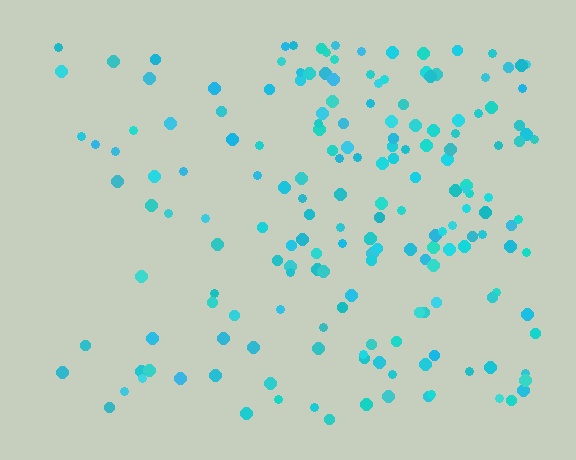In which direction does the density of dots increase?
From left to right, with the right side densest.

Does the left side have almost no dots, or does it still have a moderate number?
Still a moderate number, just noticeably fewer than the right.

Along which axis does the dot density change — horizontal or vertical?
Horizontal.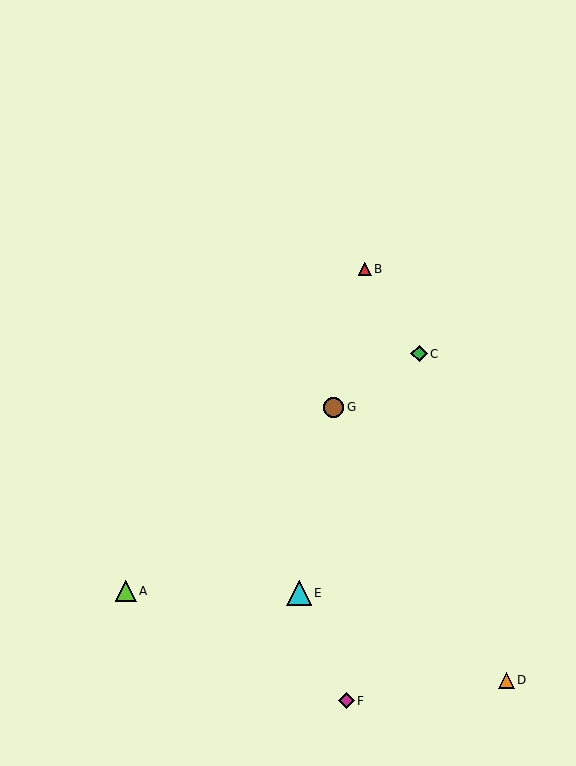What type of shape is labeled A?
Shape A is a lime triangle.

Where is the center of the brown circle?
The center of the brown circle is at (334, 408).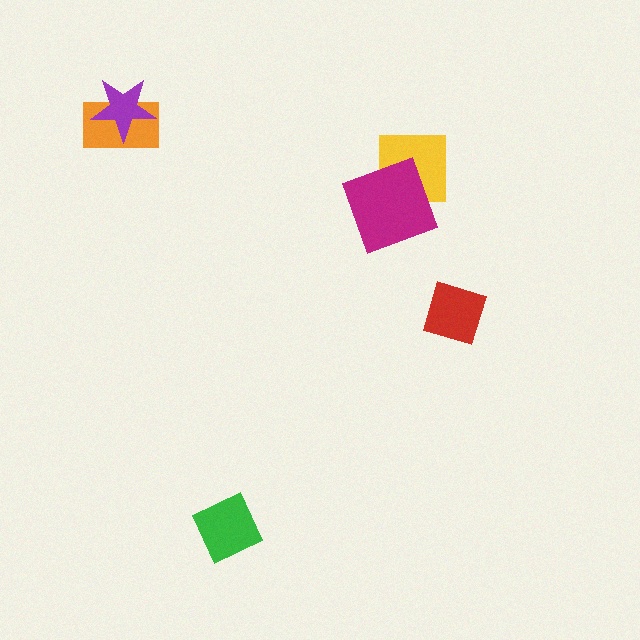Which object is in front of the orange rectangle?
The purple star is in front of the orange rectangle.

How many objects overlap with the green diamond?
0 objects overlap with the green diamond.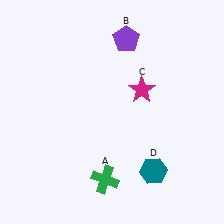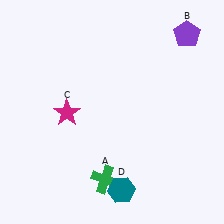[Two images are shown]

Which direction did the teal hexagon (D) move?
The teal hexagon (D) moved left.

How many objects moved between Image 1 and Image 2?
3 objects moved between the two images.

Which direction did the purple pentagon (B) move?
The purple pentagon (B) moved right.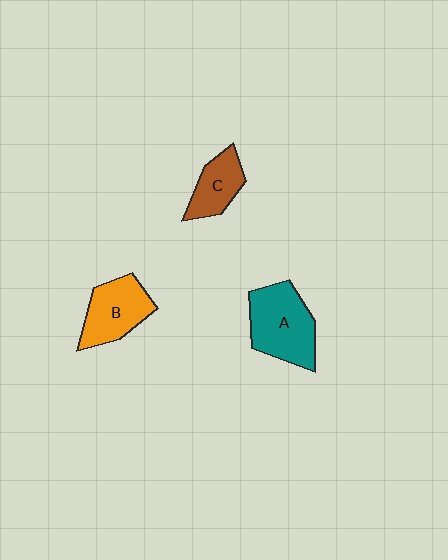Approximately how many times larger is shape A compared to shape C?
Approximately 1.7 times.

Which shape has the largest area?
Shape A (teal).